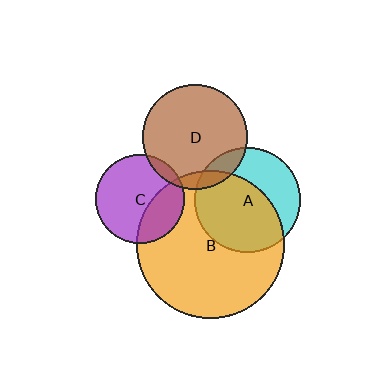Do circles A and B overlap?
Yes.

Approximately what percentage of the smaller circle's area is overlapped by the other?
Approximately 60%.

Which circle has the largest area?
Circle B (orange).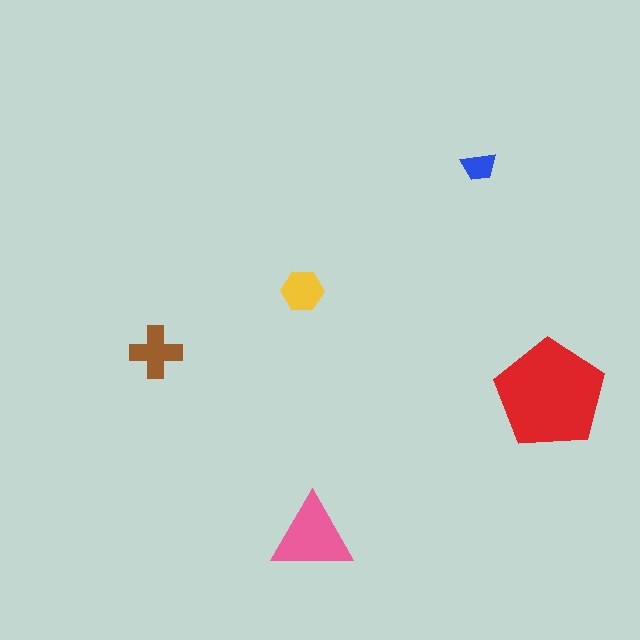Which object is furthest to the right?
The red pentagon is rightmost.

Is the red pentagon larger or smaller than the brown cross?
Larger.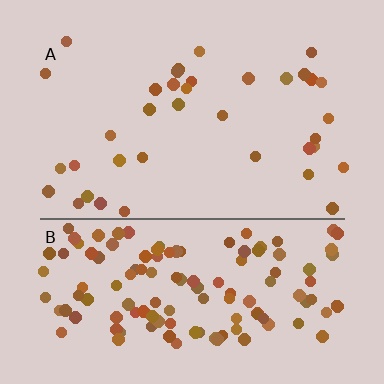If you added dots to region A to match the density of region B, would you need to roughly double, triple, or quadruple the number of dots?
Approximately quadruple.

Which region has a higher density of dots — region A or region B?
B (the bottom).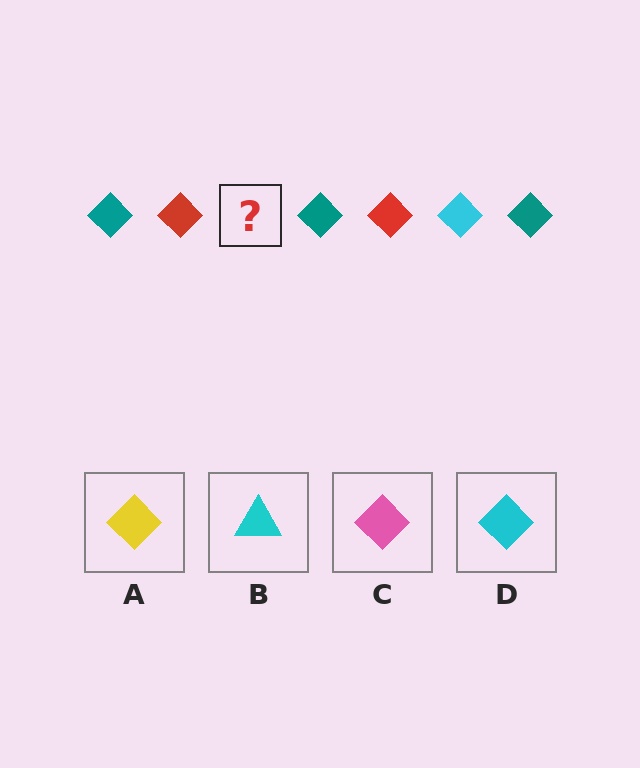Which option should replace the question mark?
Option D.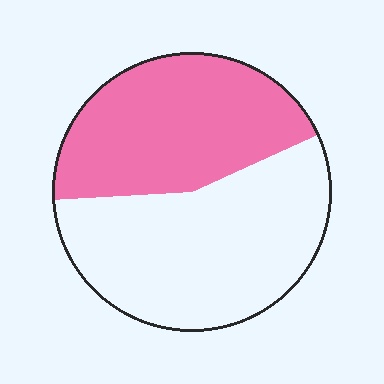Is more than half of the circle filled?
No.